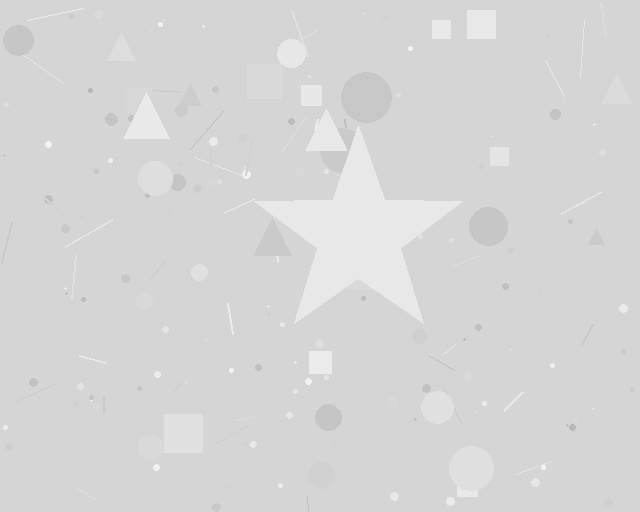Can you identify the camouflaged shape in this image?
The camouflaged shape is a star.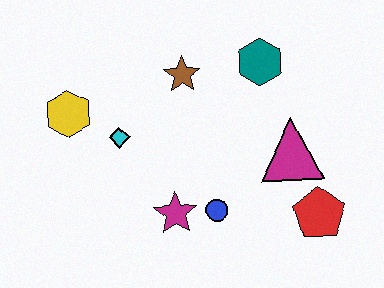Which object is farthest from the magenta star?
The teal hexagon is farthest from the magenta star.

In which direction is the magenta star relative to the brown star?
The magenta star is below the brown star.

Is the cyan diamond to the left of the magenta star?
Yes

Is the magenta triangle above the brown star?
No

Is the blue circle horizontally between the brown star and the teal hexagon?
Yes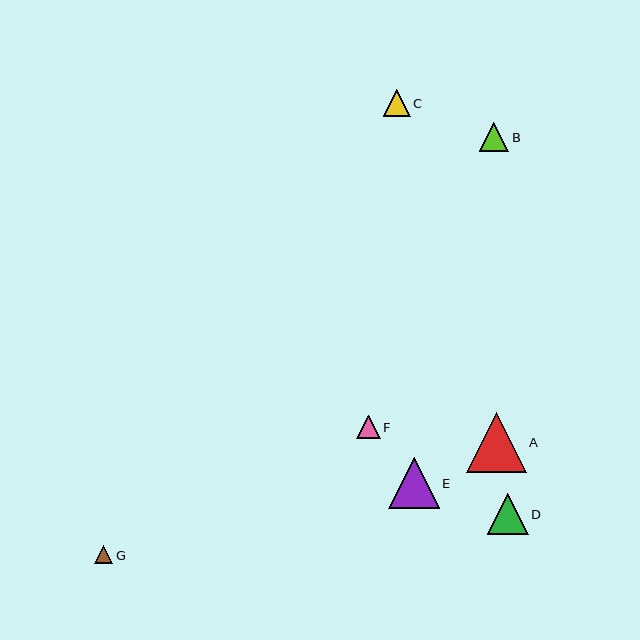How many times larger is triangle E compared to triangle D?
Triangle E is approximately 1.2 times the size of triangle D.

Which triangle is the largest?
Triangle A is the largest with a size of approximately 60 pixels.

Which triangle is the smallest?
Triangle G is the smallest with a size of approximately 18 pixels.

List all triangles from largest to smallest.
From largest to smallest: A, E, D, B, C, F, G.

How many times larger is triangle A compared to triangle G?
Triangle A is approximately 3.3 times the size of triangle G.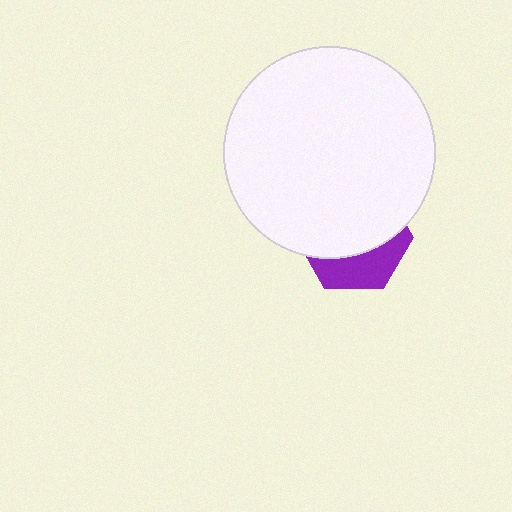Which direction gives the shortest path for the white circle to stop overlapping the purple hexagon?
Moving up gives the shortest separation.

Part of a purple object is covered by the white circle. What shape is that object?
It is a hexagon.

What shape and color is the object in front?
The object in front is a white circle.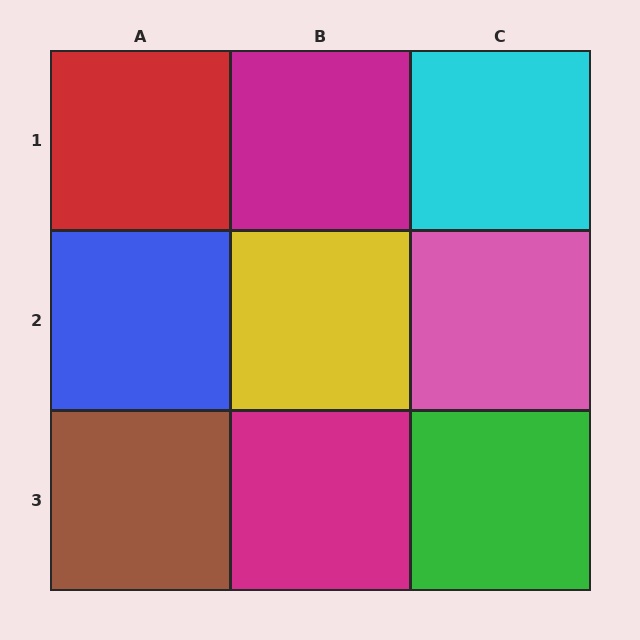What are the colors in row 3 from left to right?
Brown, magenta, green.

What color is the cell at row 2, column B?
Yellow.